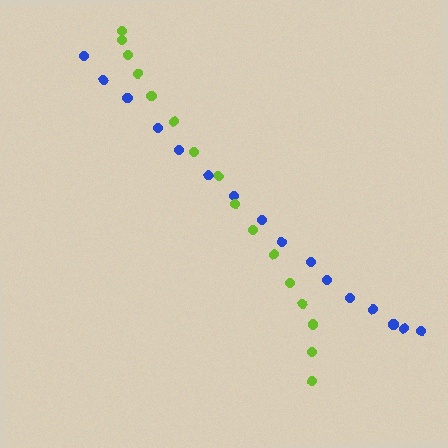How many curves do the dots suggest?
There are 2 distinct paths.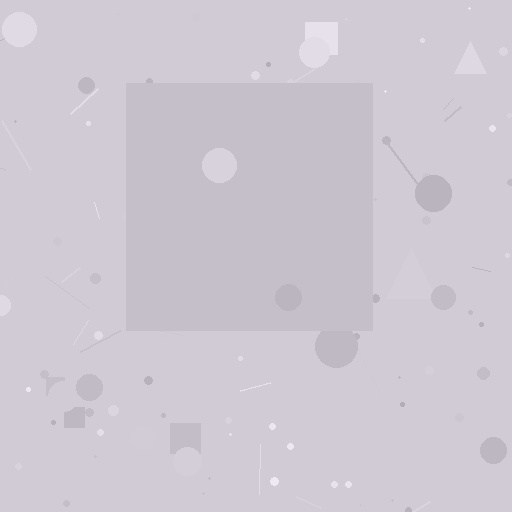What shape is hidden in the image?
A square is hidden in the image.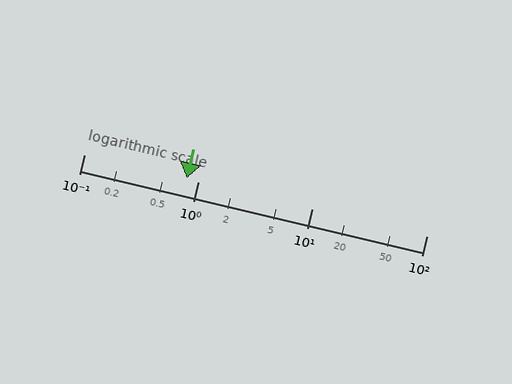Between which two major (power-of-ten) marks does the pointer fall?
The pointer is between 0.1 and 1.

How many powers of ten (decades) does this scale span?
The scale spans 3 decades, from 0.1 to 100.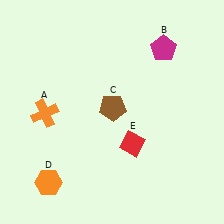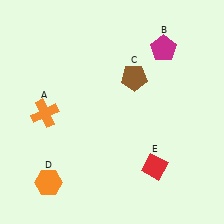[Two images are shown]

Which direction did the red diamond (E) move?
The red diamond (E) moved down.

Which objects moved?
The objects that moved are: the brown pentagon (C), the red diamond (E).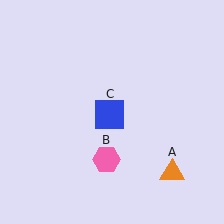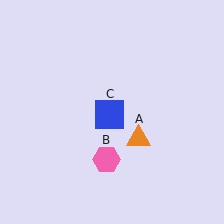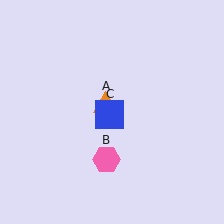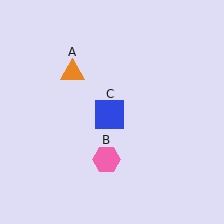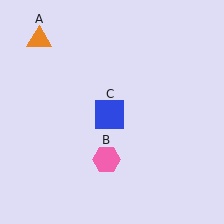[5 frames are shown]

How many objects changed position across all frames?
1 object changed position: orange triangle (object A).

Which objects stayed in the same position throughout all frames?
Pink hexagon (object B) and blue square (object C) remained stationary.